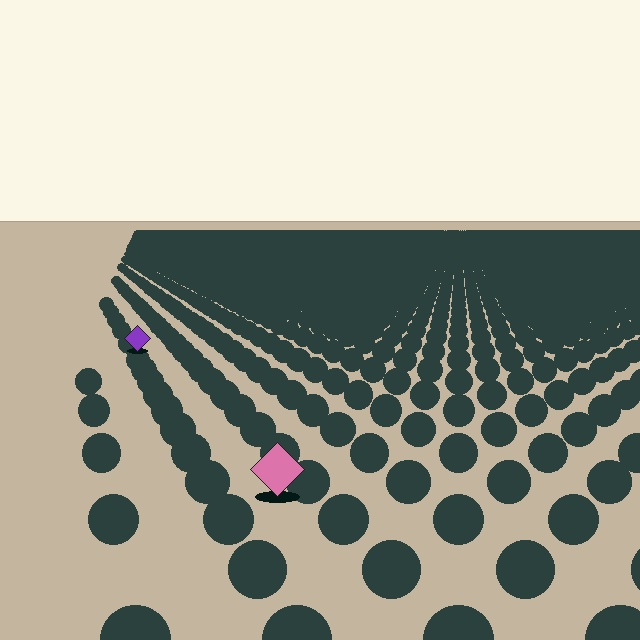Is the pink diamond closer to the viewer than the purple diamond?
Yes. The pink diamond is closer — you can tell from the texture gradient: the ground texture is coarser near it.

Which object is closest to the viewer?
The pink diamond is closest. The texture marks near it are larger and more spread out.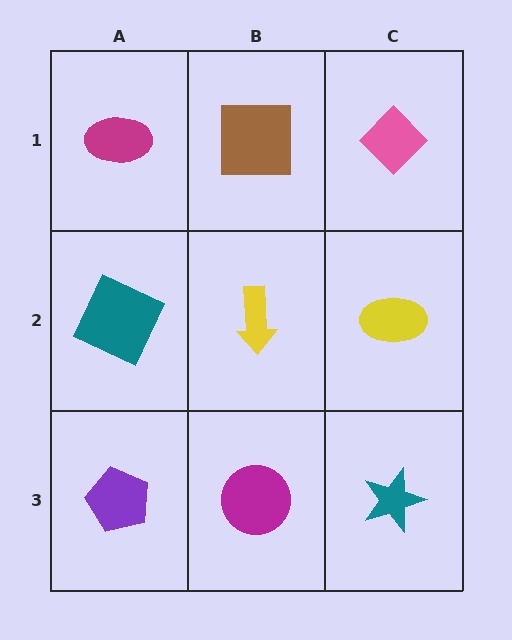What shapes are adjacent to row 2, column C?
A pink diamond (row 1, column C), a teal star (row 3, column C), a yellow arrow (row 2, column B).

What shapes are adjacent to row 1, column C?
A yellow ellipse (row 2, column C), a brown square (row 1, column B).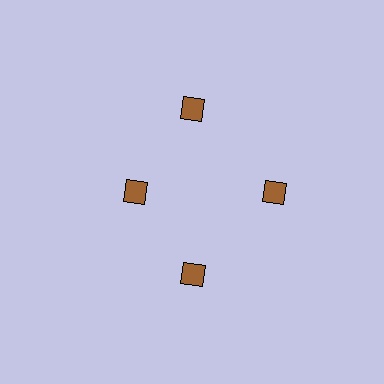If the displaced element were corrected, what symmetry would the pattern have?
It would have 4-fold rotational symmetry — the pattern would map onto itself every 90 degrees.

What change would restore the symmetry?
The symmetry would be restored by moving it outward, back onto the ring so that all 4 diamonds sit at equal angles and equal distance from the center.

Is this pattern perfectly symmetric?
No. The 4 brown diamonds are arranged in a ring, but one element near the 9 o'clock position is pulled inward toward the center, breaking the 4-fold rotational symmetry.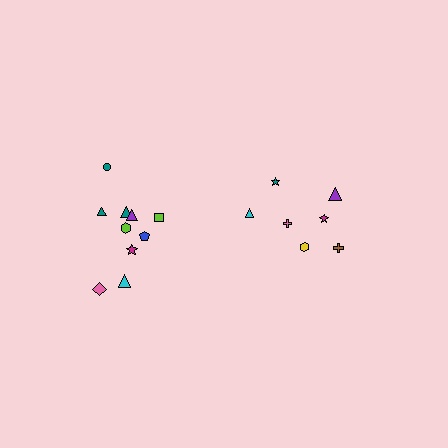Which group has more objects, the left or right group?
The left group.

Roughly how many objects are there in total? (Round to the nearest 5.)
Roughly 15 objects in total.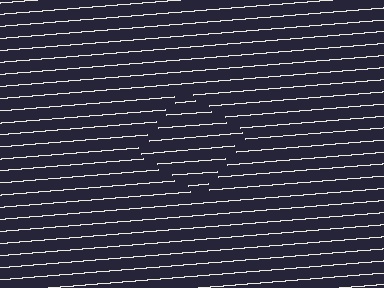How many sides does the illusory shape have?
4 sides — the line-ends trace a square.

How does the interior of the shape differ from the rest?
The interior of the shape contains the same grating, shifted by half a period — the contour is defined by the phase discontinuity where line-ends from the inner and outer gratings abut.